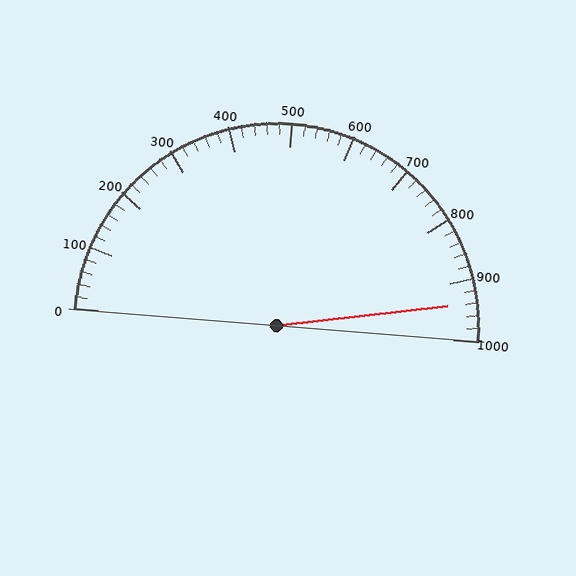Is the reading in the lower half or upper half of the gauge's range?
The reading is in the upper half of the range (0 to 1000).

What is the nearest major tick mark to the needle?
The nearest major tick mark is 900.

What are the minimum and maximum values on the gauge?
The gauge ranges from 0 to 1000.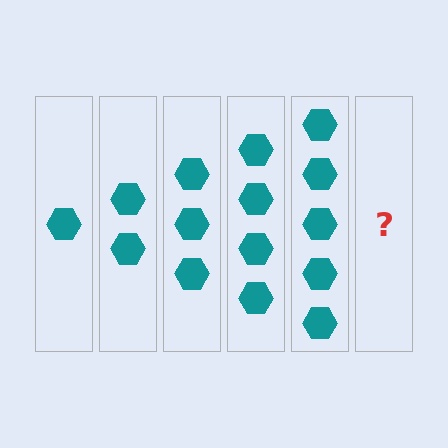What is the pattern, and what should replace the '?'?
The pattern is that each step adds one more hexagon. The '?' should be 6 hexagons.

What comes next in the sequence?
The next element should be 6 hexagons.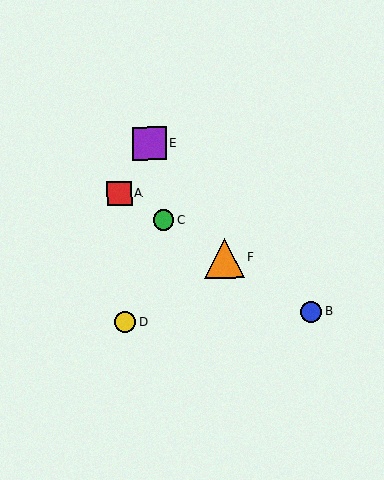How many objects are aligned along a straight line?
4 objects (A, B, C, F) are aligned along a straight line.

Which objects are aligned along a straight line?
Objects A, B, C, F are aligned along a straight line.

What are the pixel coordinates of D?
Object D is at (125, 321).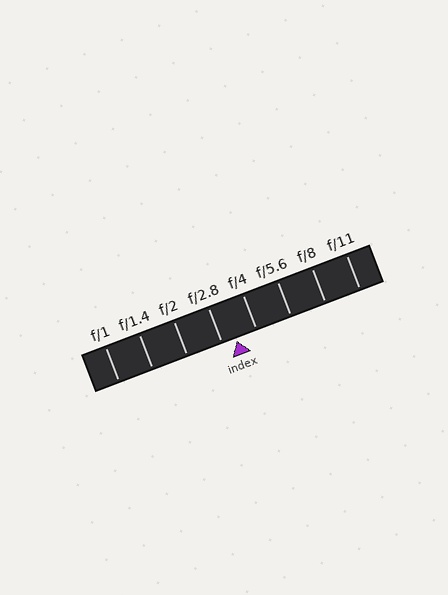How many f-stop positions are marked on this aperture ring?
There are 8 f-stop positions marked.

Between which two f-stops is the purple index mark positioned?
The index mark is between f/2.8 and f/4.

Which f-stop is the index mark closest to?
The index mark is closest to f/2.8.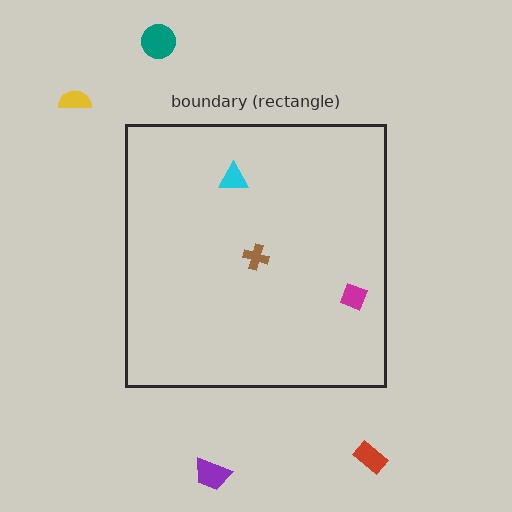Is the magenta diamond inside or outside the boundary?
Inside.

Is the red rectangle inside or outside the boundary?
Outside.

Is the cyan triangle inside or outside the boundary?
Inside.